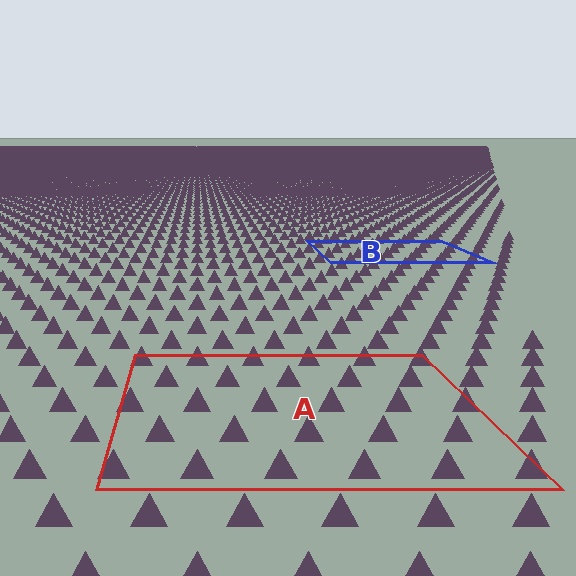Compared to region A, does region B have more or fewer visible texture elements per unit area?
Region B has more texture elements per unit area — they are packed more densely because it is farther away.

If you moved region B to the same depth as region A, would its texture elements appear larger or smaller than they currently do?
They would appear larger. At a closer depth, the same texture elements are projected at a bigger on-screen size.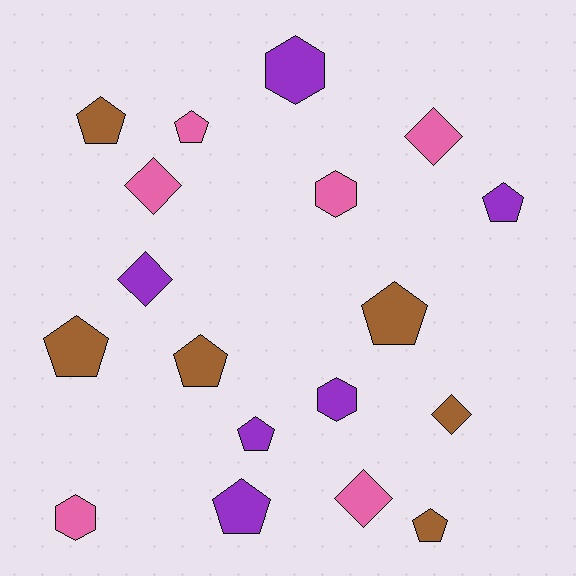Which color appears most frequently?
Purple, with 6 objects.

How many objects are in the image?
There are 18 objects.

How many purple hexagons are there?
There are 2 purple hexagons.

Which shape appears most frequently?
Pentagon, with 9 objects.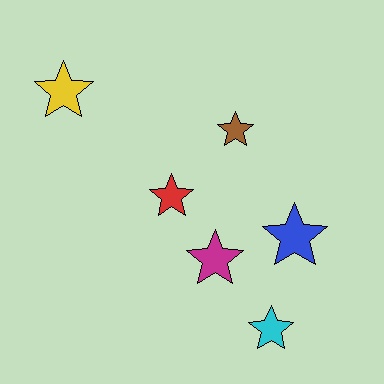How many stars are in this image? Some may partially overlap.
There are 6 stars.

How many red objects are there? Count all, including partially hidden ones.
There is 1 red object.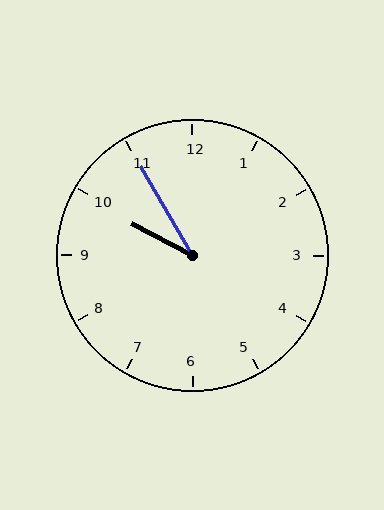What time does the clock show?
9:55.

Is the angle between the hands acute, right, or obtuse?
It is acute.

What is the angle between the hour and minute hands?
Approximately 32 degrees.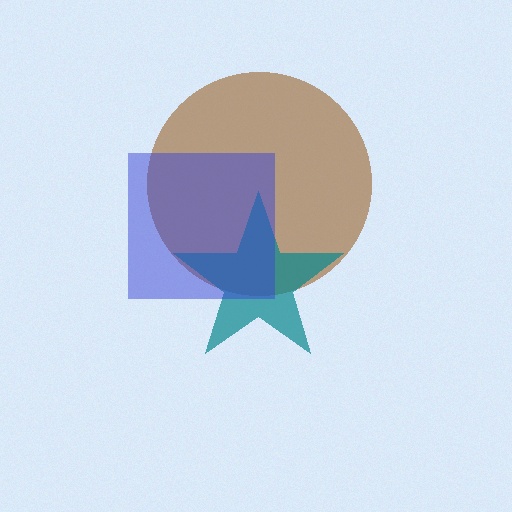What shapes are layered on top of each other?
The layered shapes are: a brown circle, a teal star, a blue square.